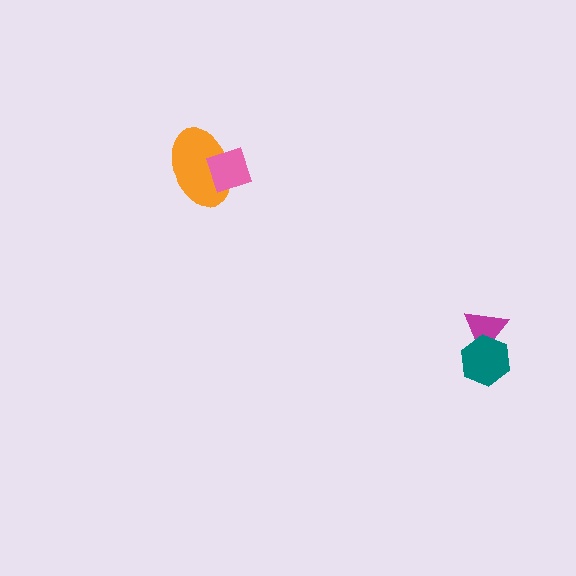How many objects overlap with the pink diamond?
1 object overlaps with the pink diamond.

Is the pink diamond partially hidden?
No, no other shape covers it.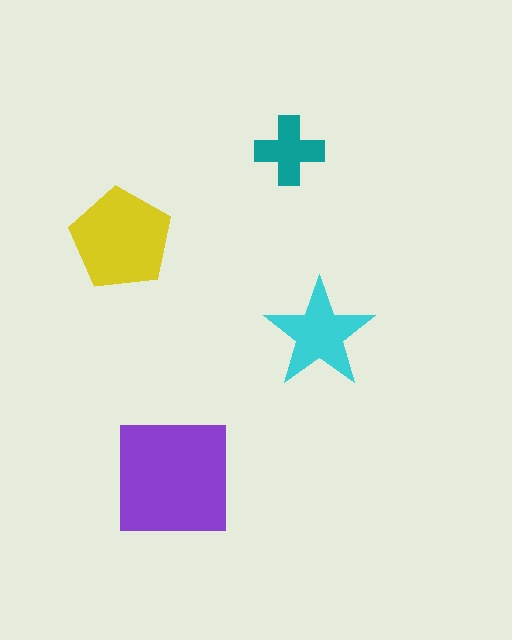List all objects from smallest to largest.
The teal cross, the cyan star, the yellow pentagon, the purple square.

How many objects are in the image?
There are 4 objects in the image.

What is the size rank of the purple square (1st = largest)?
1st.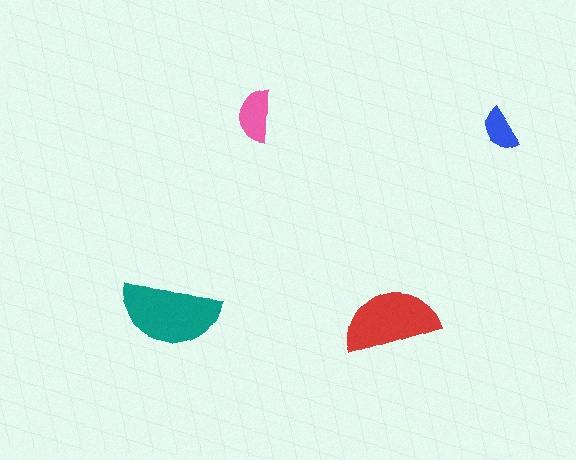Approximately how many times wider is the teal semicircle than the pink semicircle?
About 2 times wider.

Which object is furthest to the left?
The teal semicircle is leftmost.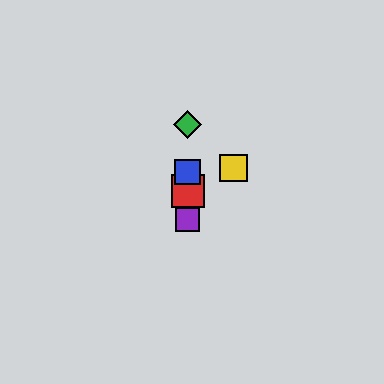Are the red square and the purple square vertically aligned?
Yes, both are at x≈188.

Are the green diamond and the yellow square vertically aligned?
No, the green diamond is at x≈188 and the yellow square is at x≈233.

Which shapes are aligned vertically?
The red square, the blue square, the green diamond, the purple square are aligned vertically.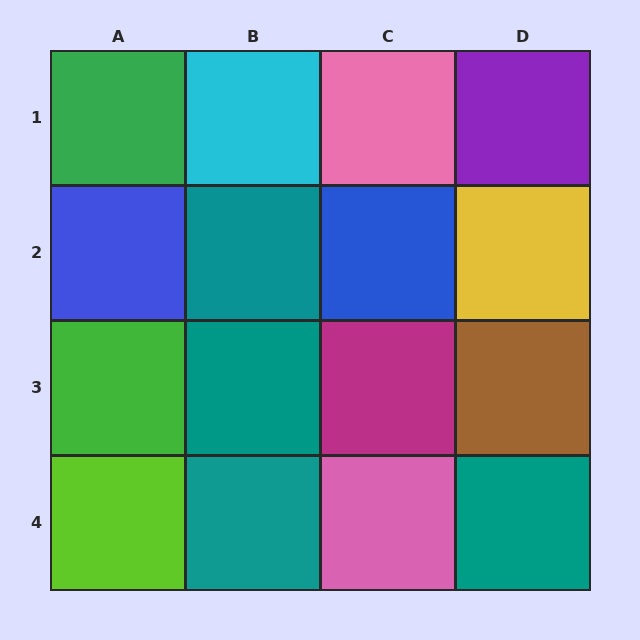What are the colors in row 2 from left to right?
Blue, teal, blue, yellow.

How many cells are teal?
4 cells are teal.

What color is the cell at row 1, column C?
Pink.